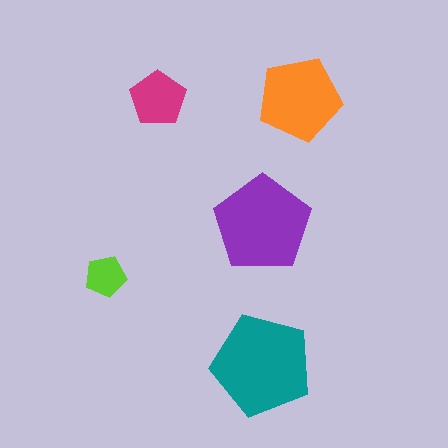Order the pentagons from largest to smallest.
the teal one, the purple one, the orange one, the magenta one, the lime one.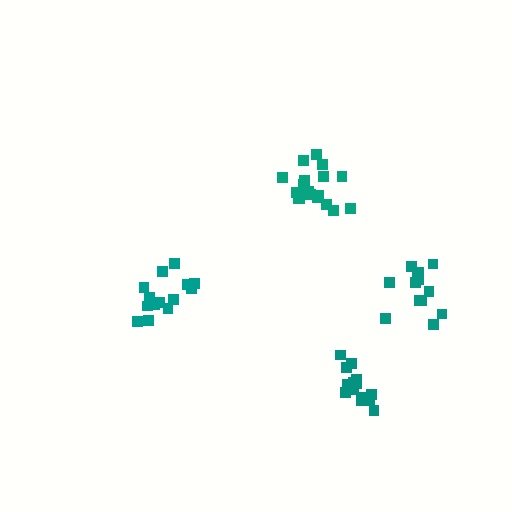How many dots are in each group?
Group 1: 19 dots, Group 2: 15 dots, Group 3: 14 dots, Group 4: 13 dots (61 total).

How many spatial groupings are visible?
There are 4 spatial groupings.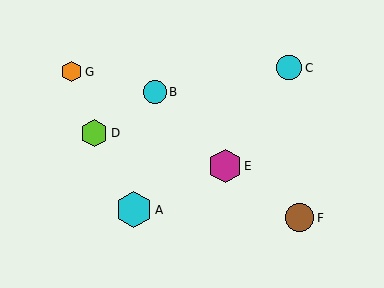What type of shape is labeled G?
Shape G is an orange hexagon.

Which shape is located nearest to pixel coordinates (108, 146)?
The lime hexagon (labeled D) at (94, 133) is nearest to that location.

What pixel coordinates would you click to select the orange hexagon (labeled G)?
Click at (72, 72) to select the orange hexagon G.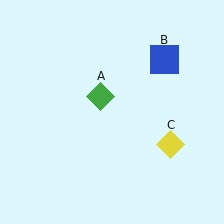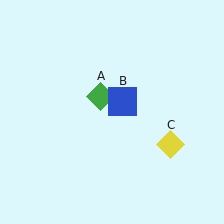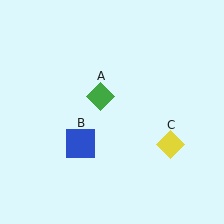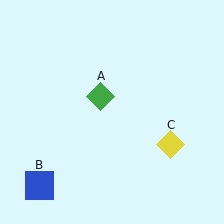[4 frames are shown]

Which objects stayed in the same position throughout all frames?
Green diamond (object A) and yellow diamond (object C) remained stationary.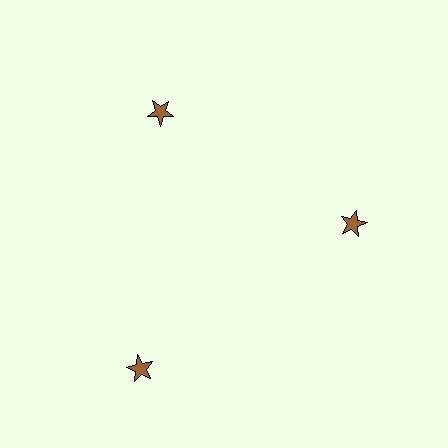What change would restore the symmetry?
The symmetry would be restored by moving it inward, back onto the ring so that all 3 stars sit at equal angles and equal distance from the center.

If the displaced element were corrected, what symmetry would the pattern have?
It would have 3-fold rotational symmetry — the pattern would map onto itself every 120 degrees.